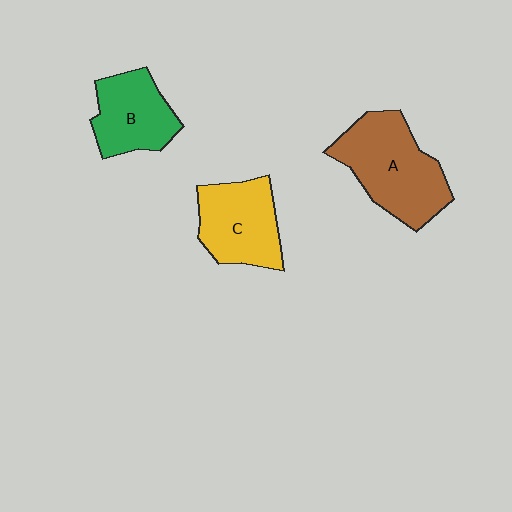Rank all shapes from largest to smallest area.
From largest to smallest: A (brown), C (yellow), B (green).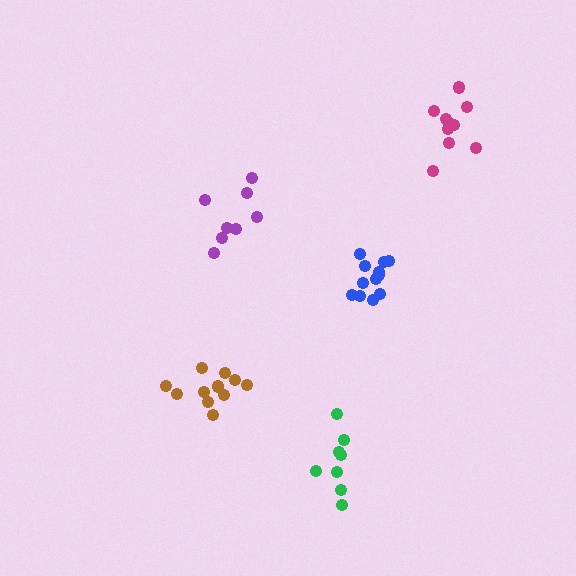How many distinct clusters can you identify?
There are 5 distinct clusters.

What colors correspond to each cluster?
The clusters are colored: purple, magenta, blue, green, brown.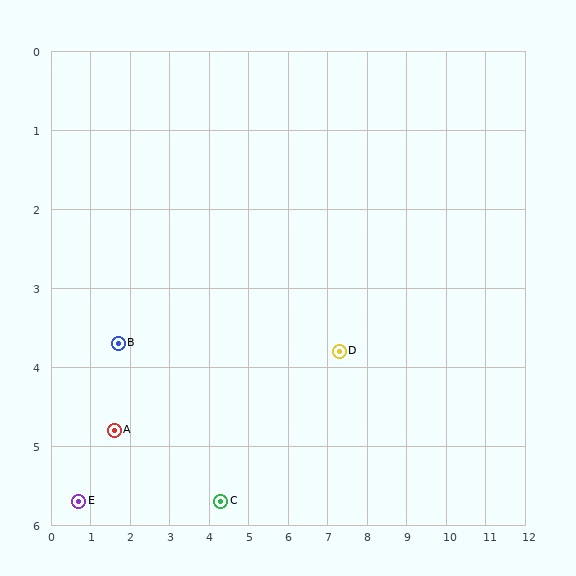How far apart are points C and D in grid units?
Points C and D are about 3.6 grid units apart.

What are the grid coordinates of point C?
Point C is at approximately (4.3, 5.7).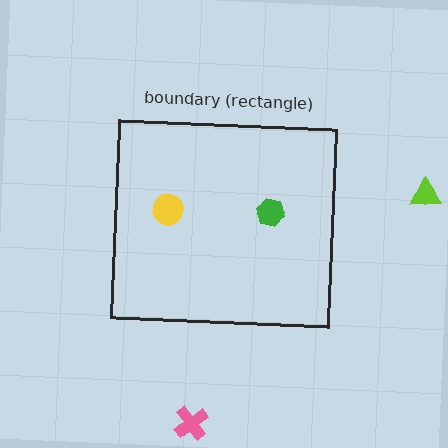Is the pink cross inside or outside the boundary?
Outside.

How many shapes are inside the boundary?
2 inside, 2 outside.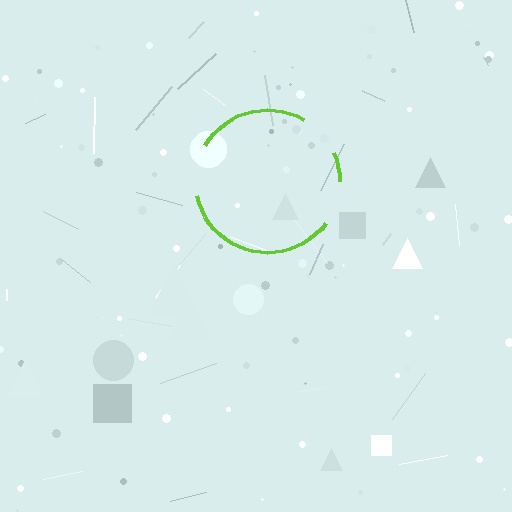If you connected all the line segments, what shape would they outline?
They would outline a circle.